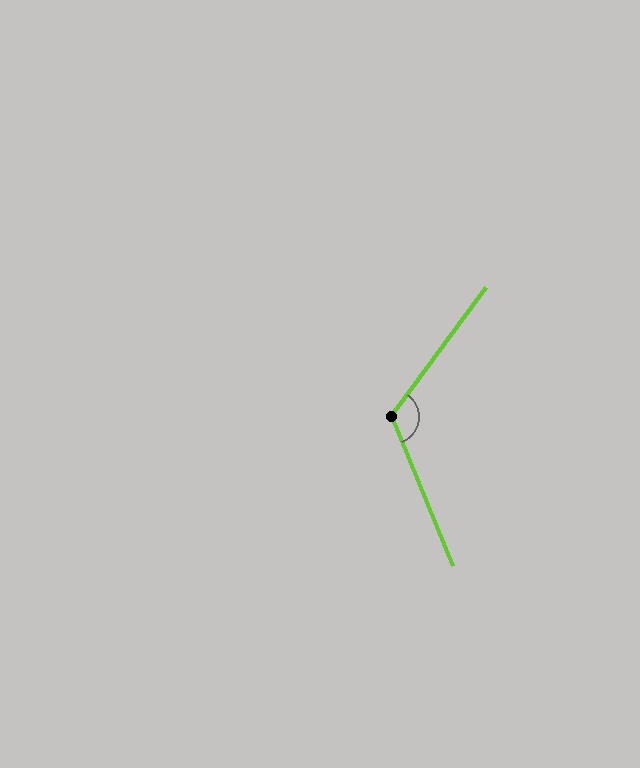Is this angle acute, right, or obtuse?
It is obtuse.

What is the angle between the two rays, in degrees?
Approximately 122 degrees.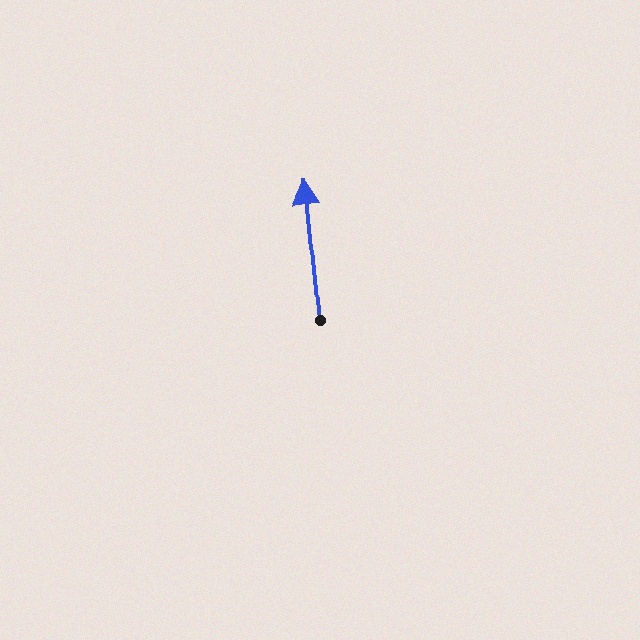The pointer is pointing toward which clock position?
Roughly 12 o'clock.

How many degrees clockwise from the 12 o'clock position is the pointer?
Approximately 354 degrees.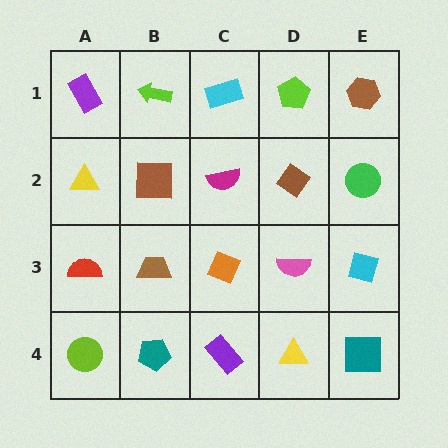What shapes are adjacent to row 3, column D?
A brown diamond (row 2, column D), a yellow triangle (row 4, column D), an orange diamond (row 3, column C), a cyan square (row 3, column E).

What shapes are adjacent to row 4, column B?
A brown trapezoid (row 3, column B), a lime circle (row 4, column A), a purple rectangle (row 4, column C).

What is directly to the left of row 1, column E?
A lime pentagon.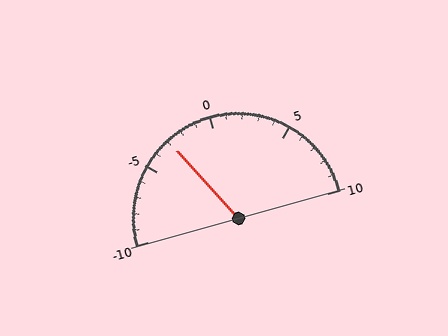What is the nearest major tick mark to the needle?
The nearest major tick mark is -5.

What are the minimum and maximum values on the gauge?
The gauge ranges from -10 to 10.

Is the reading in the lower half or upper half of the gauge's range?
The reading is in the lower half of the range (-10 to 10).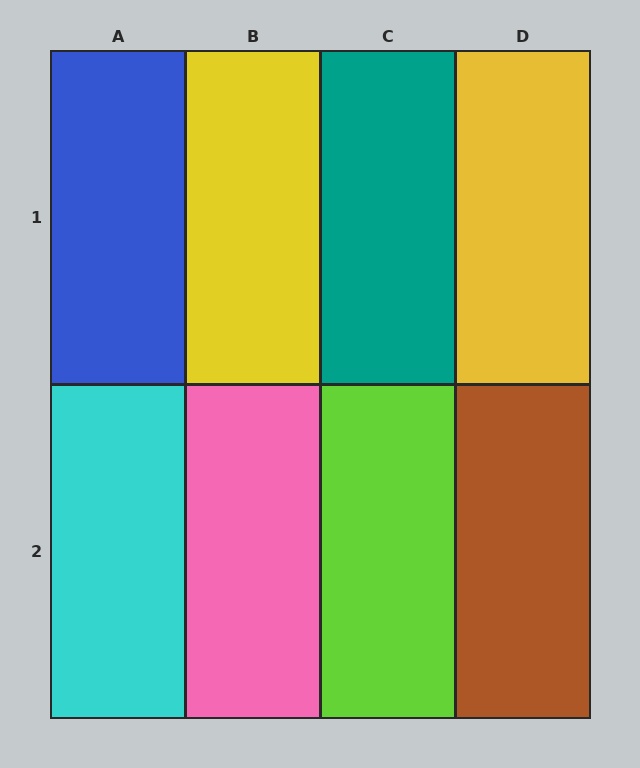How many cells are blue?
1 cell is blue.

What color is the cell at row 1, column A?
Blue.